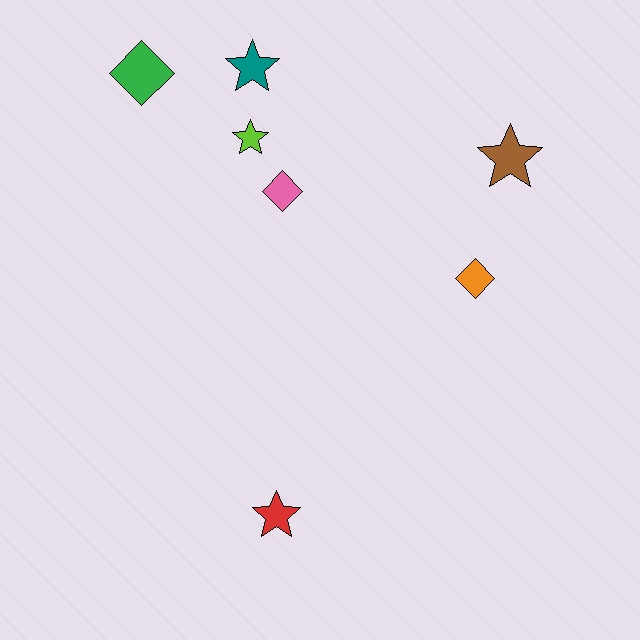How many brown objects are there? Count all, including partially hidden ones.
There is 1 brown object.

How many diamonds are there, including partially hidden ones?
There are 3 diamonds.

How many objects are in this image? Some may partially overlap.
There are 7 objects.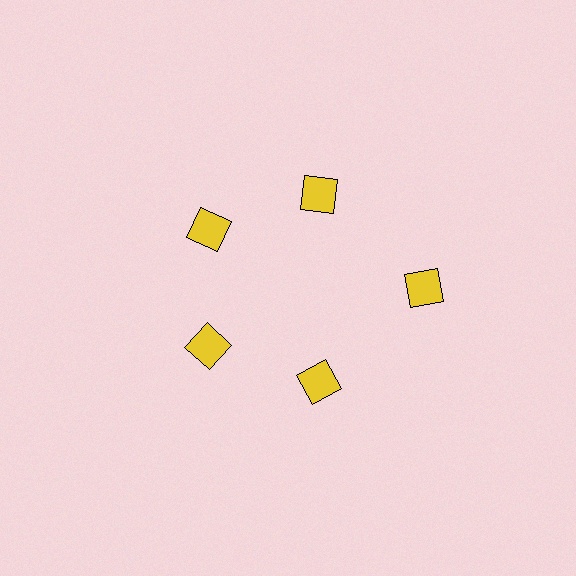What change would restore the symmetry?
The symmetry would be restored by moving it inward, back onto the ring so that all 5 diamonds sit at equal angles and equal distance from the center.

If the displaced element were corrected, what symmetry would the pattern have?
It would have 5-fold rotational symmetry — the pattern would map onto itself every 72 degrees.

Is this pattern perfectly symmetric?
No. The 5 yellow diamonds are arranged in a ring, but one element near the 3 o'clock position is pushed outward from the center, breaking the 5-fold rotational symmetry.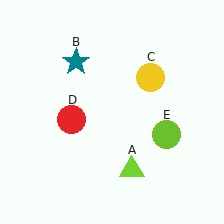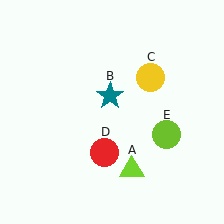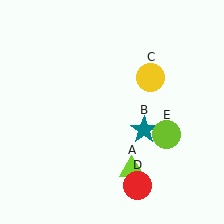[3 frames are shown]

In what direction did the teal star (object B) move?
The teal star (object B) moved down and to the right.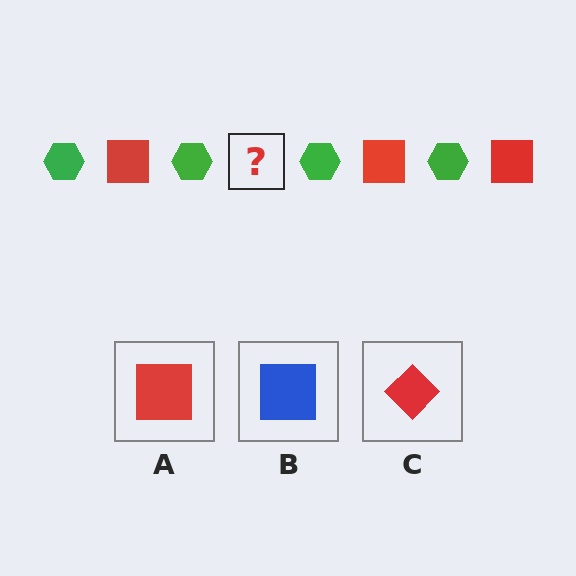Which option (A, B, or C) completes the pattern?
A.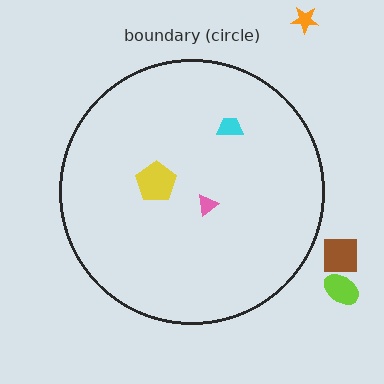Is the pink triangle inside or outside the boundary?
Inside.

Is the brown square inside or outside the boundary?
Outside.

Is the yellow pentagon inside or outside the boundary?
Inside.